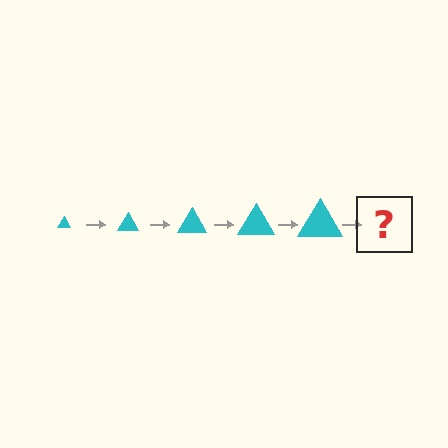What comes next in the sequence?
The next element should be a cyan triangle, larger than the previous one.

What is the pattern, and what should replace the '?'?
The pattern is that the triangle gets progressively larger each step. The '?' should be a cyan triangle, larger than the previous one.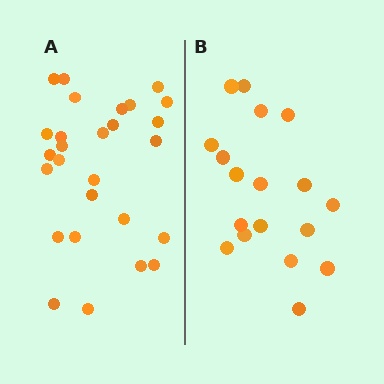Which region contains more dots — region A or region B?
Region A (the left region) has more dots.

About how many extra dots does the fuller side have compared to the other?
Region A has roughly 8 or so more dots than region B.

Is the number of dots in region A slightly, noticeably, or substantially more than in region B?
Region A has substantially more. The ratio is roughly 1.5 to 1.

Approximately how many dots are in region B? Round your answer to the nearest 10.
About 20 dots. (The exact count is 18, which rounds to 20.)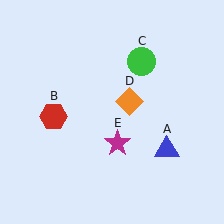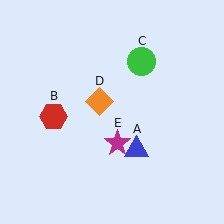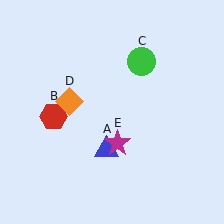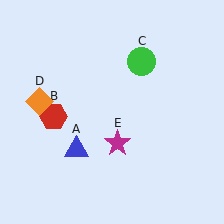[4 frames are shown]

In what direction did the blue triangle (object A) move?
The blue triangle (object A) moved left.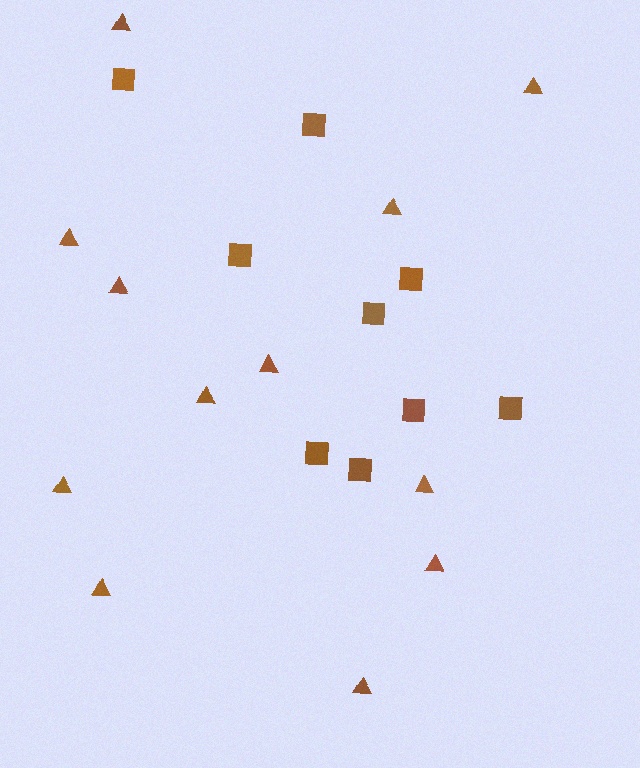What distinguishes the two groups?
There are 2 groups: one group of triangles (12) and one group of squares (9).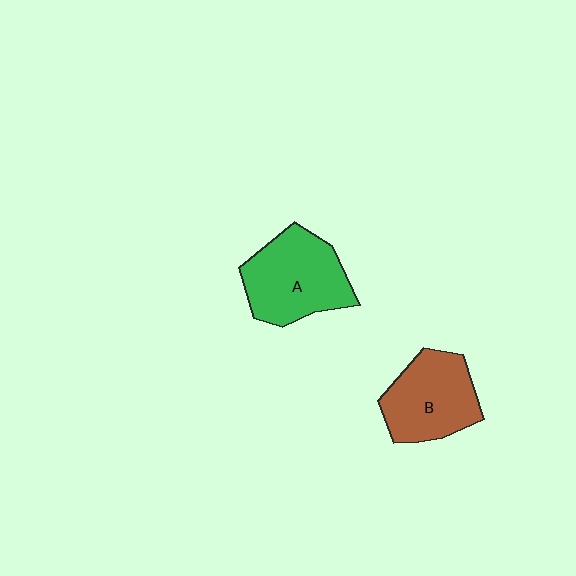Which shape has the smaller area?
Shape B (brown).